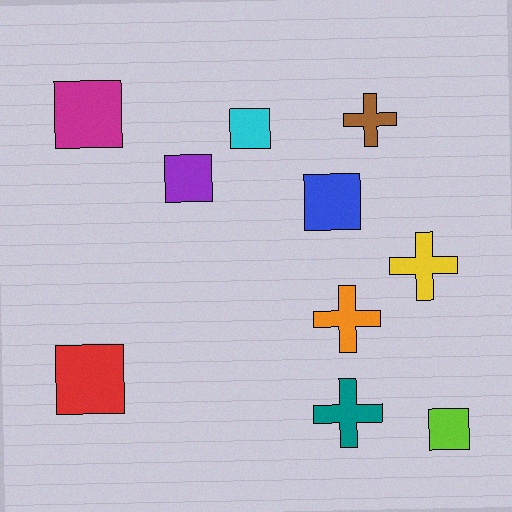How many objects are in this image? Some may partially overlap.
There are 10 objects.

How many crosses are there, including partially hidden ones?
There are 4 crosses.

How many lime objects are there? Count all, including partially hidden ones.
There is 1 lime object.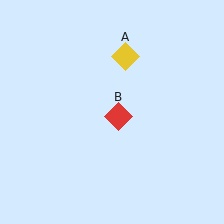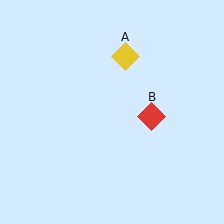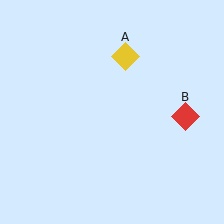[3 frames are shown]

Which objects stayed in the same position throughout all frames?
Yellow diamond (object A) remained stationary.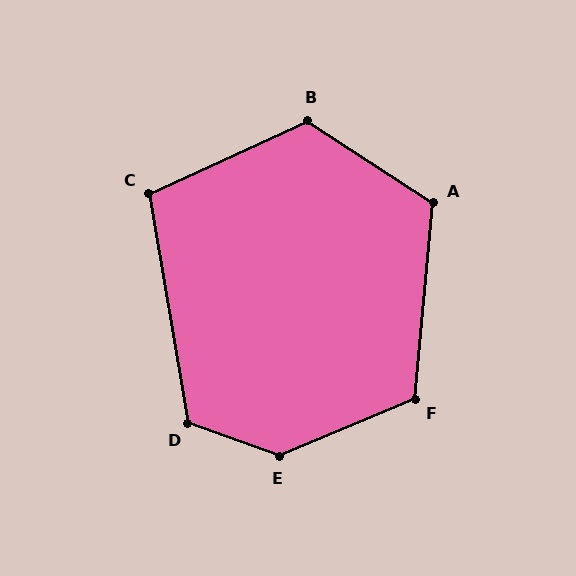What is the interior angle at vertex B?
Approximately 122 degrees (obtuse).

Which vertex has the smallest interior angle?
C, at approximately 105 degrees.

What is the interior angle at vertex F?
Approximately 118 degrees (obtuse).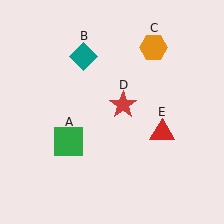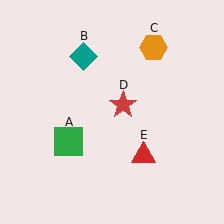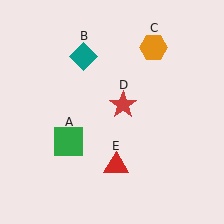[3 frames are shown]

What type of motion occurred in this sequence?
The red triangle (object E) rotated clockwise around the center of the scene.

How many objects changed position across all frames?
1 object changed position: red triangle (object E).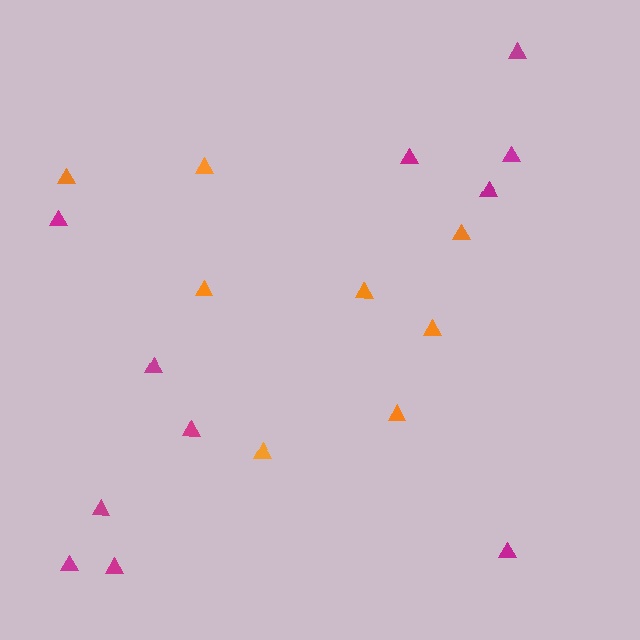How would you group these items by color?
There are 2 groups: one group of orange triangles (8) and one group of magenta triangles (11).